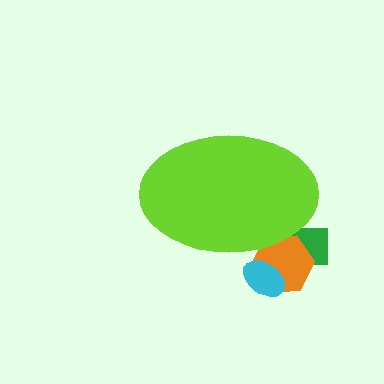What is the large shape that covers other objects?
A lime ellipse.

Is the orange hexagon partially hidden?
Yes, the orange hexagon is partially hidden behind the lime ellipse.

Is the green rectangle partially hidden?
Yes, the green rectangle is partially hidden behind the lime ellipse.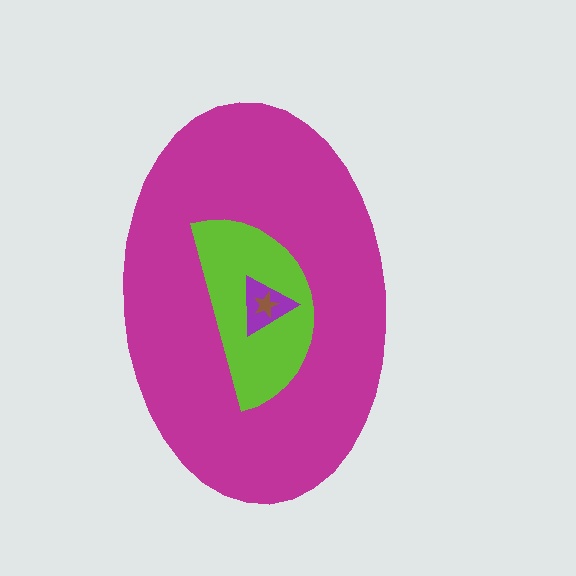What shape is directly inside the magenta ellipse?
The lime semicircle.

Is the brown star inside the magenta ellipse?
Yes.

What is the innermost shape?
The brown star.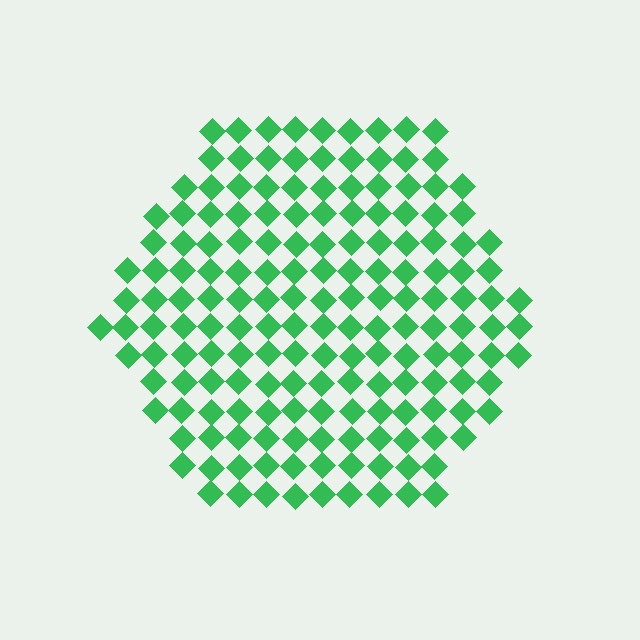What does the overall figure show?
The overall figure shows a hexagon.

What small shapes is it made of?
It is made of small diamonds.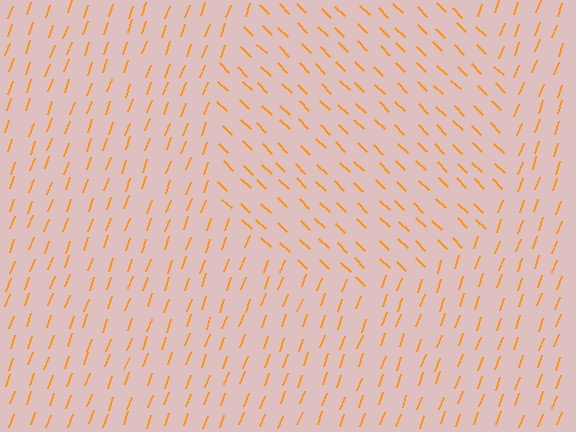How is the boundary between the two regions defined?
The boundary is defined purely by a change in line orientation (approximately 65 degrees difference). All lines are the same color and thickness.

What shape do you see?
I see a circle.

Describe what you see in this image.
The image is filled with small orange line segments. A circle region in the image has lines oriented differently from the surrounding lines, creating a visible texture boundary.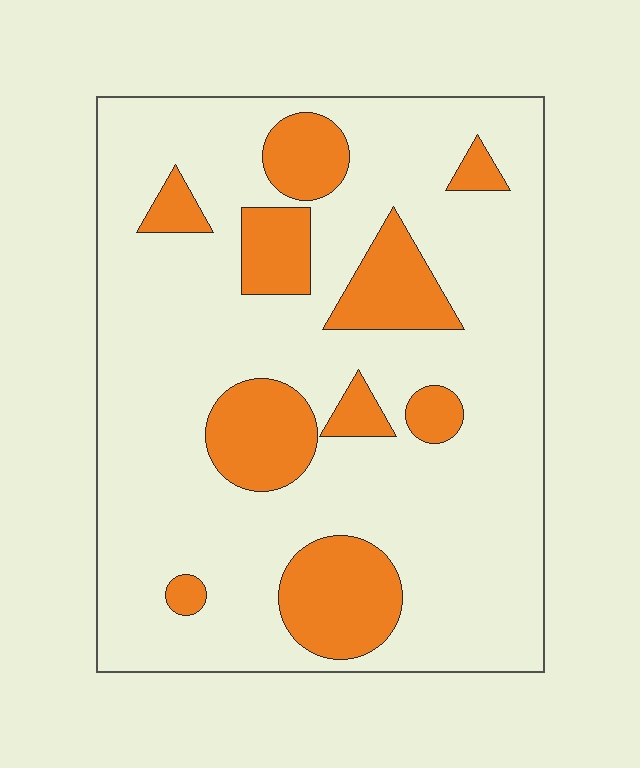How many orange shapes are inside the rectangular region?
10.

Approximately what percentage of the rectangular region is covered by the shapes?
Approximately 20%.